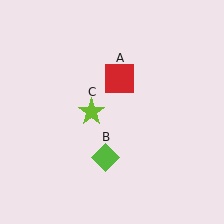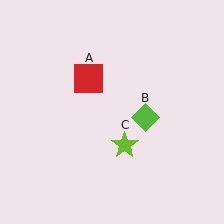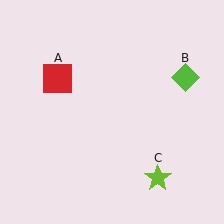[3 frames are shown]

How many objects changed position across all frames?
3 objects changed position: red square (object A), lime diamond (object B), lime star (object C).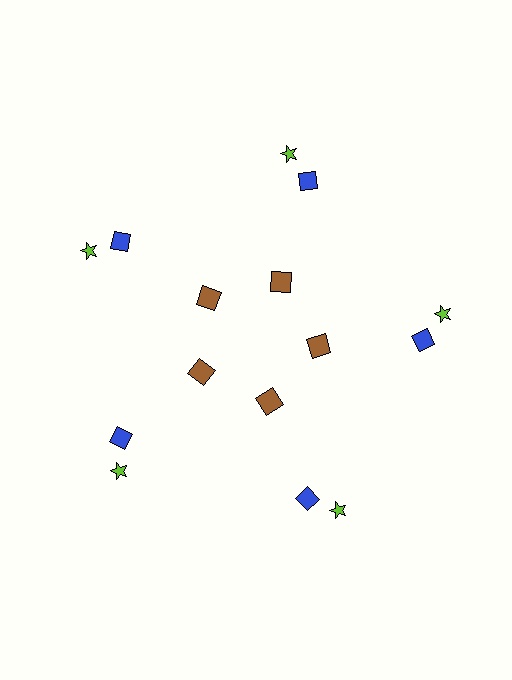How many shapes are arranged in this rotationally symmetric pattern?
There are 15 shapes, arranged in 5 groups of 3.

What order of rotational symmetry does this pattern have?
This pattern has 5-fold rotational symmetry.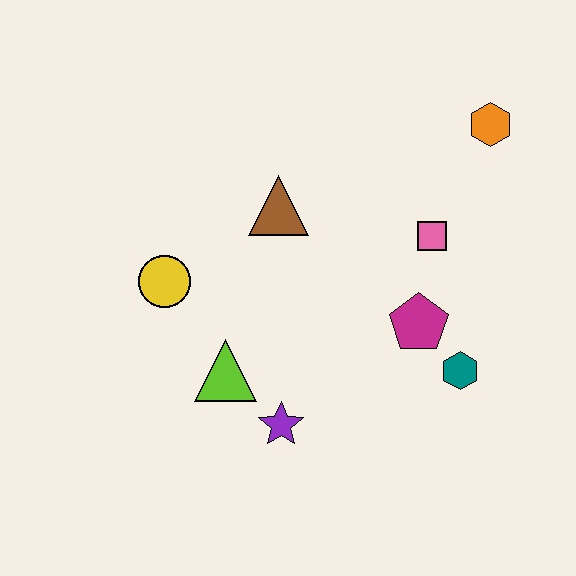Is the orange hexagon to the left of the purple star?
No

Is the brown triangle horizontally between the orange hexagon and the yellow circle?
Yes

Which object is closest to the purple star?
The lime triangle is closest to the purple star.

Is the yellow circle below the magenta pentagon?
No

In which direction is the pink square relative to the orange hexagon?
The pink square is below the orange hexagon.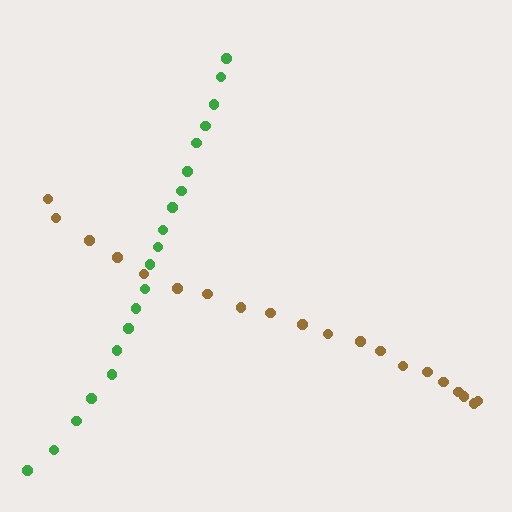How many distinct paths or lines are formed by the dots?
There are 2 distinct paths.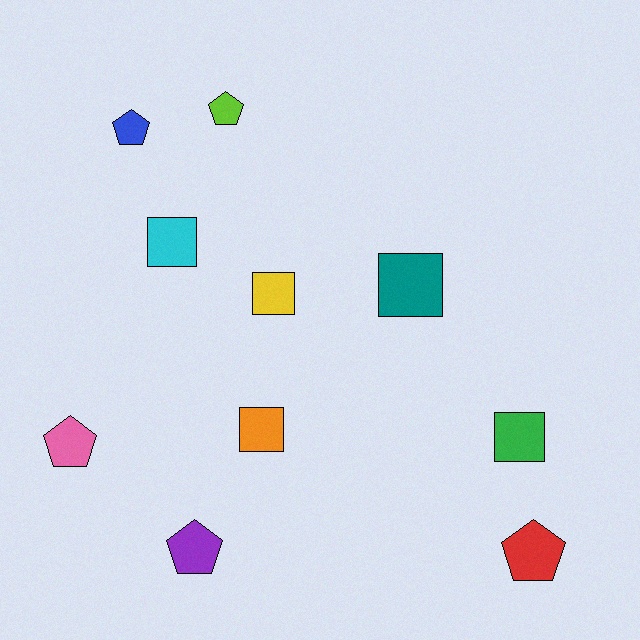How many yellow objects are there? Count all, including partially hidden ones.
There is 1 yellow object.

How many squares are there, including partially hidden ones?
There are 5 squares.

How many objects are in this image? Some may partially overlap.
There are 10 objects.